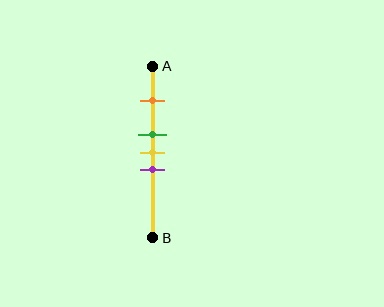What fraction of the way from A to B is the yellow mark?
The yellow mark is approximately 50% (0.5) of the way from A to B.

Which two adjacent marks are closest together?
The green and yellow marks are the closest adjacent pair.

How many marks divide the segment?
There are 4 marks dividing the segment.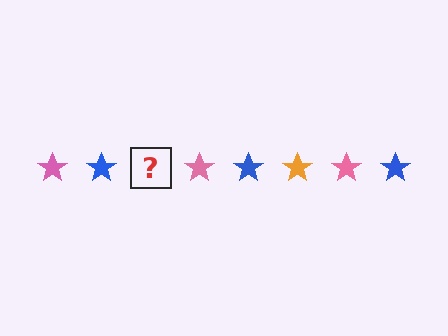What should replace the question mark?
The question mark should be replaced with an orange star.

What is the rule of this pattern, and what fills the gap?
The rule is that the pattern cycles through pink, blue, orange stars. The gap should be filled with an orange star.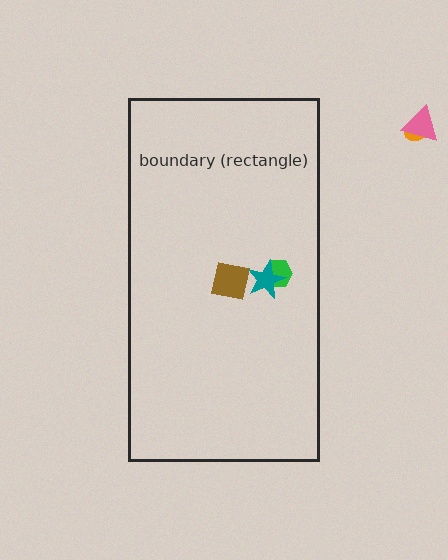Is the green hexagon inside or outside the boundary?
Inside.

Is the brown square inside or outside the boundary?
Inside.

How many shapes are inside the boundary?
3 inside, 2 outside.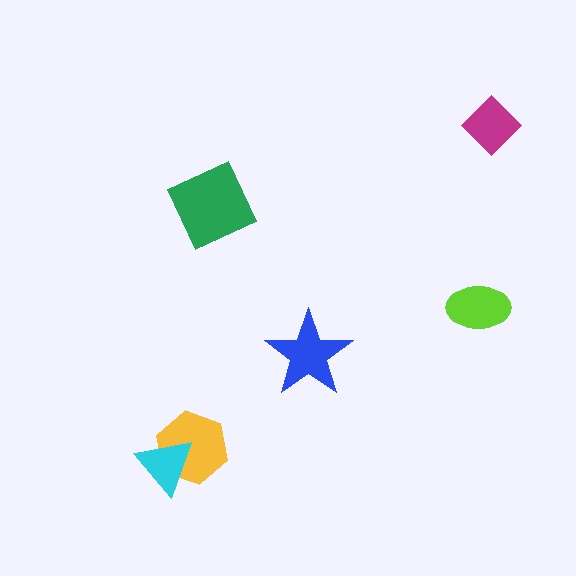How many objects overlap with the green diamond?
0 objects overlap with the green diamond.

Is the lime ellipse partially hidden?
No, no other shape covers it.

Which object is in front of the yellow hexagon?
The cyan triangle is in front of the yellow hexagon.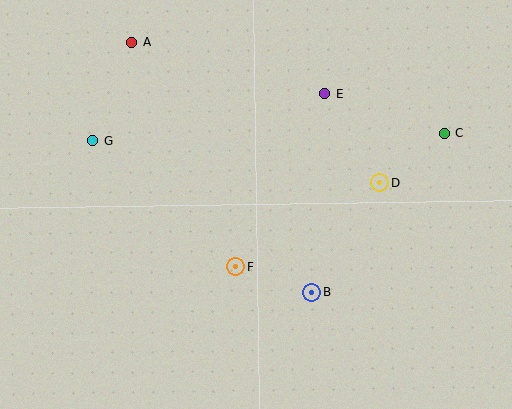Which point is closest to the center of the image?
Point F at (235, 267) is closest to the center.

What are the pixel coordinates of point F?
Point F is at (235, 267).